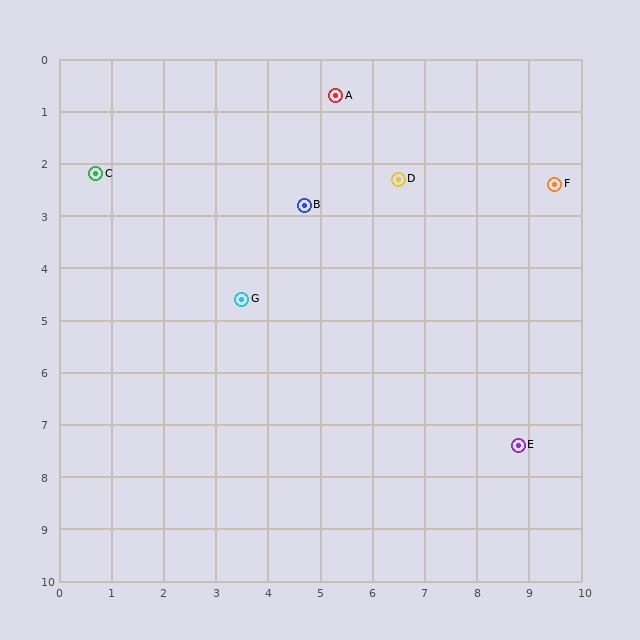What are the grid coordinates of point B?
Point B is at approximately (4.7, 2.8).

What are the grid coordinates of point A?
Point A is at approximately (5.3, 0.7).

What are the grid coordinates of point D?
Point D is at approximately (6.5, 2.3).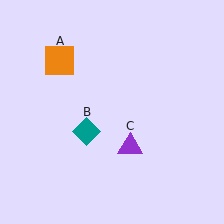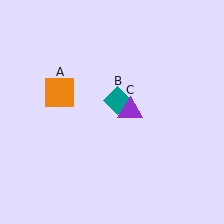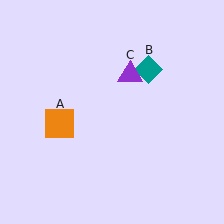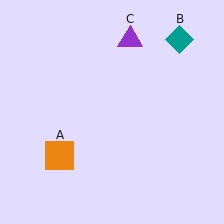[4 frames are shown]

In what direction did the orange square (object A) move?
The orange square (object A) moved down.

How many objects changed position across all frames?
3 objects changed position: orange square (object A), teal diamond (object B), purple triangle (object C).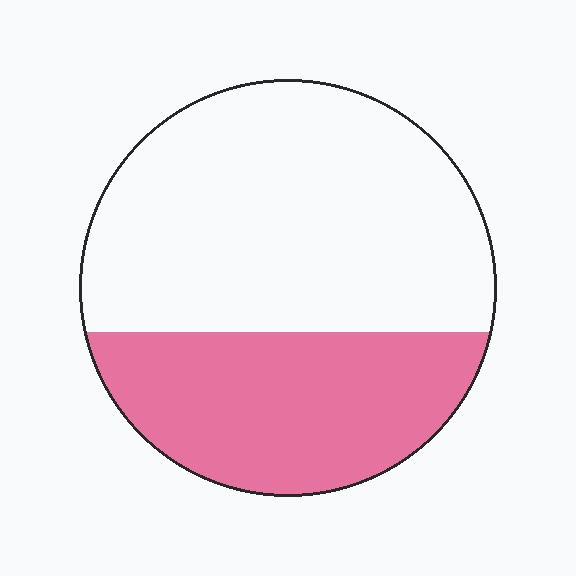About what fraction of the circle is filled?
About three eighths (3/8).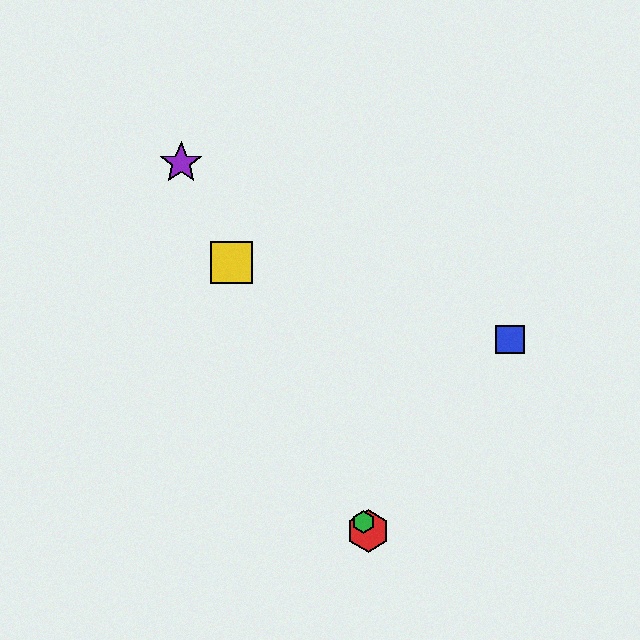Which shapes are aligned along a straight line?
The red hexagon, the green hexagon, the yellow square, the purple star are aligned along a straight line.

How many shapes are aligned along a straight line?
4 shapes (the red hexagon, the green hexagon, the yellow square, the purple star) are aligned along a straight line.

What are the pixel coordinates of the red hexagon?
The red hexagon is at (368, 531).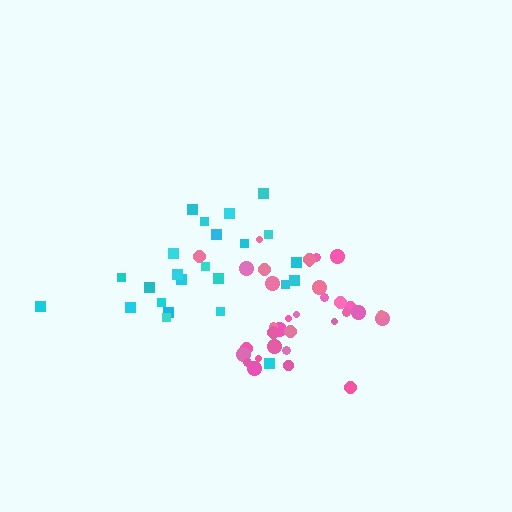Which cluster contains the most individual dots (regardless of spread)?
Pink (34).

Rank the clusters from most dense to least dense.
pink, cyan.